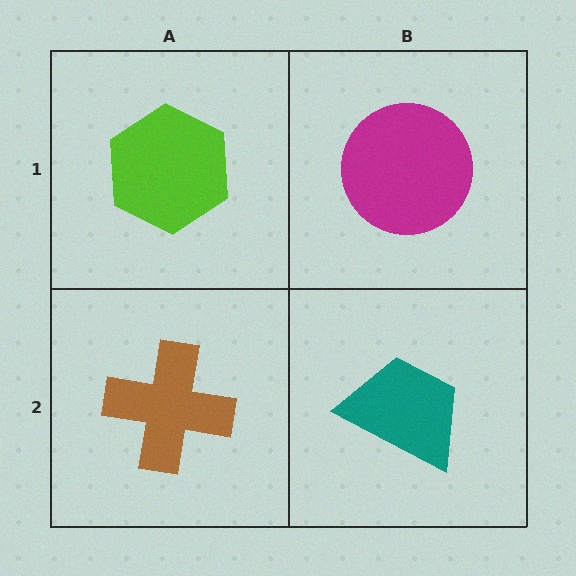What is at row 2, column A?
A brown cross.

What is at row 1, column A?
A lime hexagon.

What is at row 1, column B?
A magenta circle.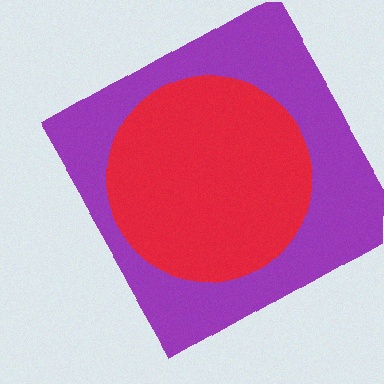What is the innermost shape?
The red circle.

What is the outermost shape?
The purple square.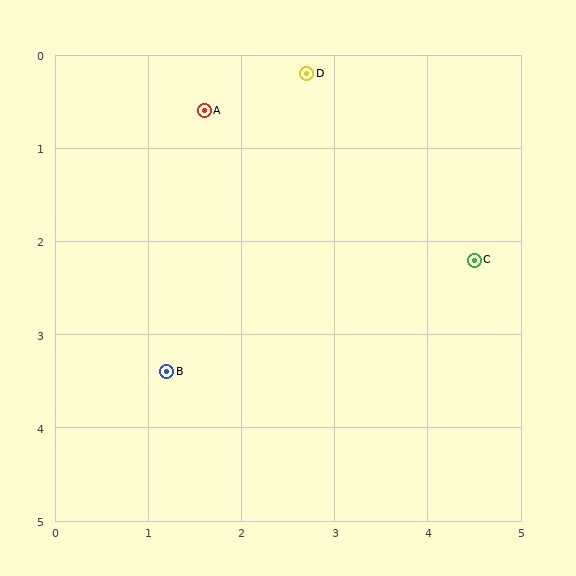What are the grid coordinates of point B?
Point B is at approximately (1.2, 3.4).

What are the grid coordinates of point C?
Point C is at approximately (4.5, 2.2).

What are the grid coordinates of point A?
Point A is at approximately (1.6, 0.6).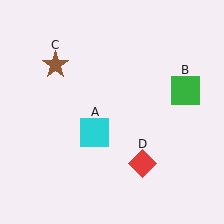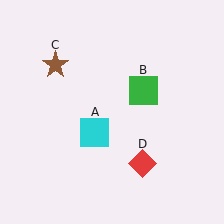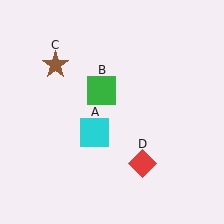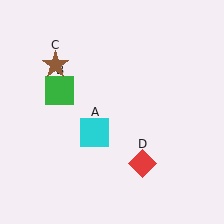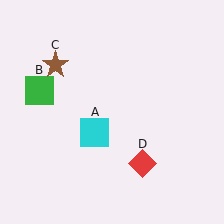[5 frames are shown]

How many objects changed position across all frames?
1 object changed position: green square (object B).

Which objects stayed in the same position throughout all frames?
Cyan square (object A) and brown star (object C) and red diamond (object D) remained stationary.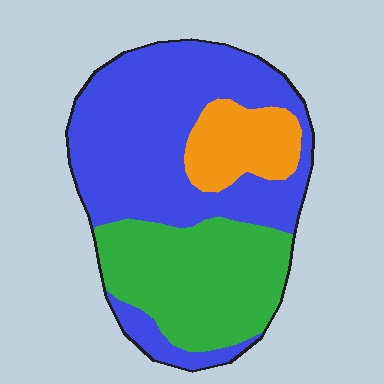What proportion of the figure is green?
Green covers about 30% of the figure.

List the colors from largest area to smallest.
From largest to smallest: blue, green, orange.